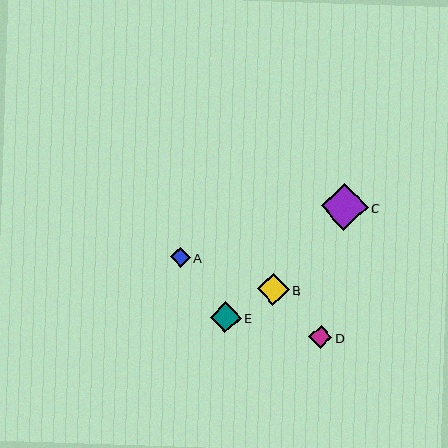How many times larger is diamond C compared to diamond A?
Diamond C is approximately 2.3 times the size of diamond A.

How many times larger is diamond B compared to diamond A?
Diamond B is approximately 1.6 times the size of diamond A.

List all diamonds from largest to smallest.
From largest to smallest: C, B, E, D, A.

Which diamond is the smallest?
Diamond A is the smallest with a size of approximately 20 pixels.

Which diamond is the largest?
Diamond C is the largest with a size of approximately 47 pixels.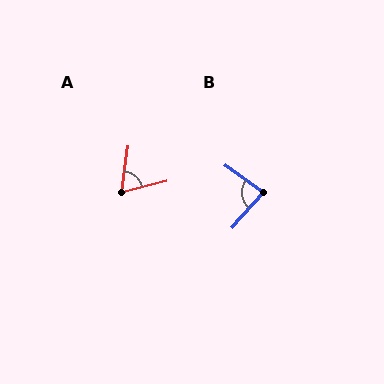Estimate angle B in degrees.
Approximately 83 degrees.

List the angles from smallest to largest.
A (68°), B (83°).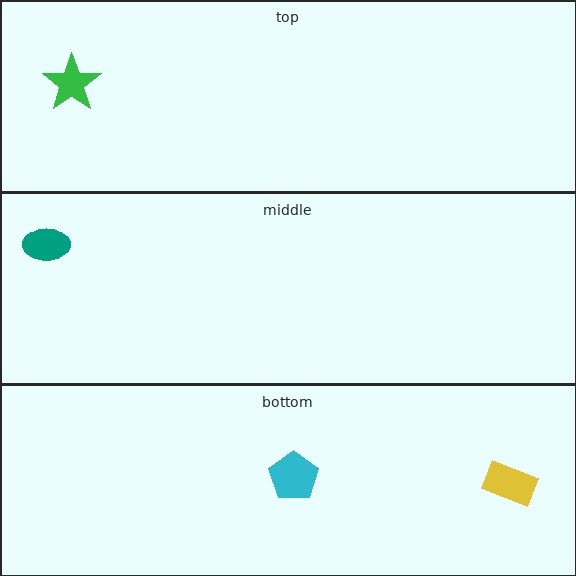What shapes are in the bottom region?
The cyan pentagon, the yellow rectangle.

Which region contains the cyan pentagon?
The bottom region.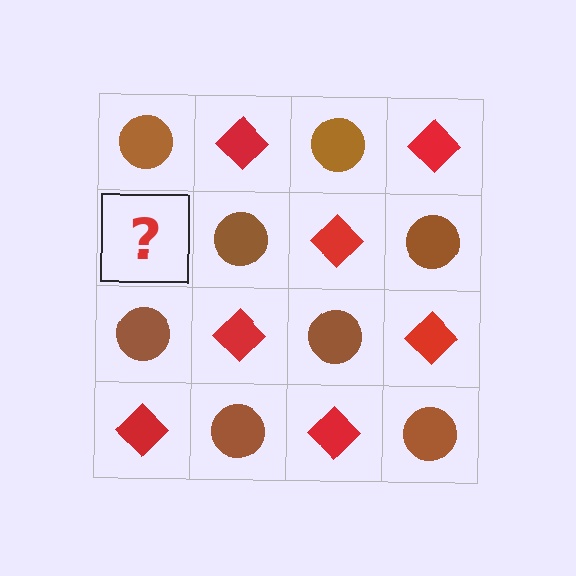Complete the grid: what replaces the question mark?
The question mark should be replaced with a red diamond.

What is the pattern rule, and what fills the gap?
The rule is that it alternates brown circle and red diamond in a checkerboard pattern. The gap should be filled with a red diamond.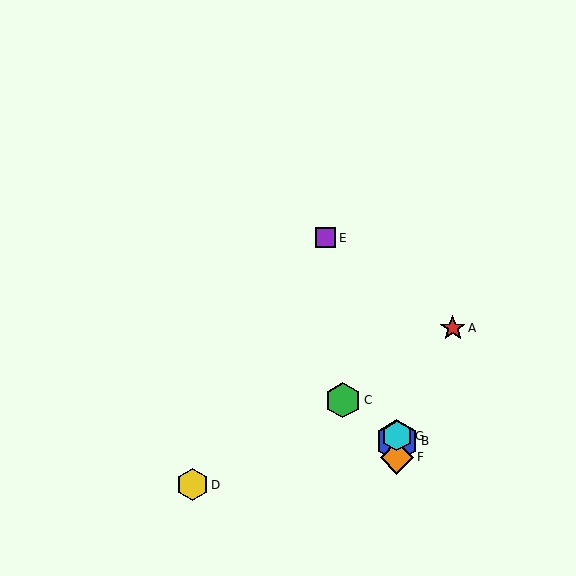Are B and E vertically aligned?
No, B is at x≈397 and E is at x≈326.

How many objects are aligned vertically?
3 objects (B, F, G) are aligned vertically.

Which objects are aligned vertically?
Objects B, F, G are aligned vertically.